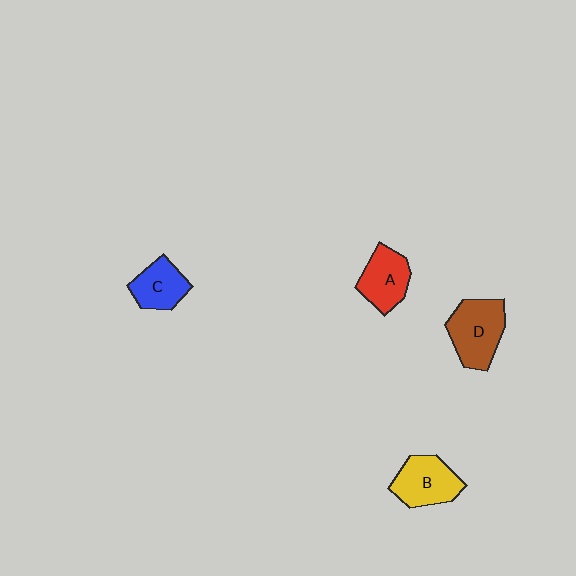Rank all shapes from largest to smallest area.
From largest to smallest: D (brown), B (yellow), A (red), C (blue).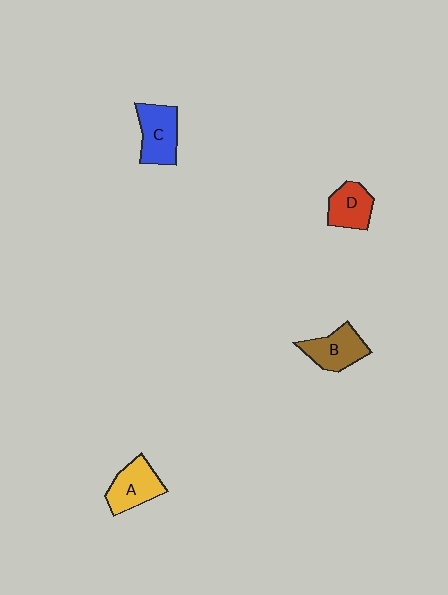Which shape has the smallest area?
Shape D (red).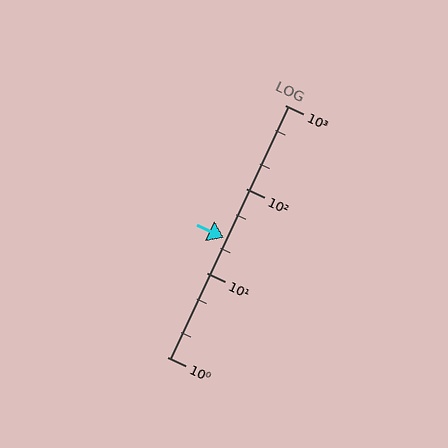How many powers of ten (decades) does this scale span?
The scale spans 3 decades, from 1 to 1000.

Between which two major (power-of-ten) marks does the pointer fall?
The pointer is between 10 and 100.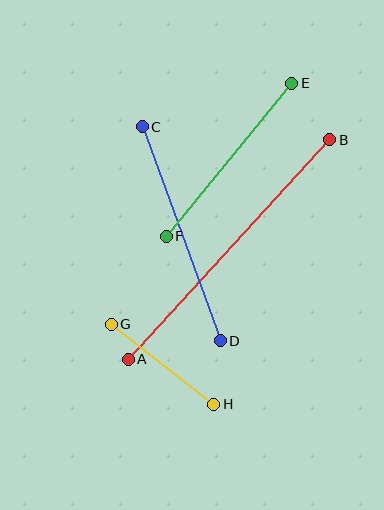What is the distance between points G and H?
The distance is approximately 130 pixels.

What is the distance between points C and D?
The distance is approximately 228 pixels.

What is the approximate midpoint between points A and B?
The midpoint is at approximately (229, 249) pixels.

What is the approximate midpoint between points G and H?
The midpoint is at approximately (162, 364) pixels.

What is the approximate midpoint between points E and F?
The midpoint is at approximately (229, 160) pixels.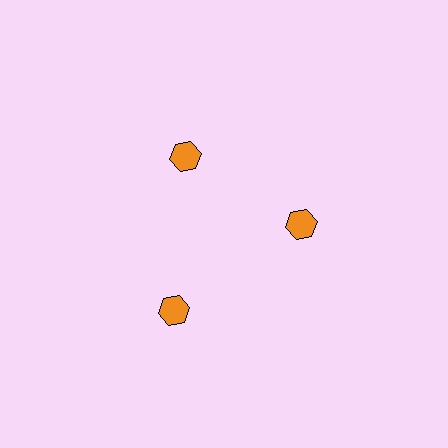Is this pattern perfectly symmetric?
No. The 3 orange hexagons are arranged in a ring, but one element near the 7 o'clock position is pushed outward from the center, breaking the 3-fold rotational symmetry.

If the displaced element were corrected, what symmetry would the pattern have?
It would have 3-fold rotational symmetry — the pattern would map onto itself every 120 degrees.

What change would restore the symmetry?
The symmetry would be restored by moving it inward, back onto the ring so that all 3 hexagons sit at equal angles and equal distance from the center.